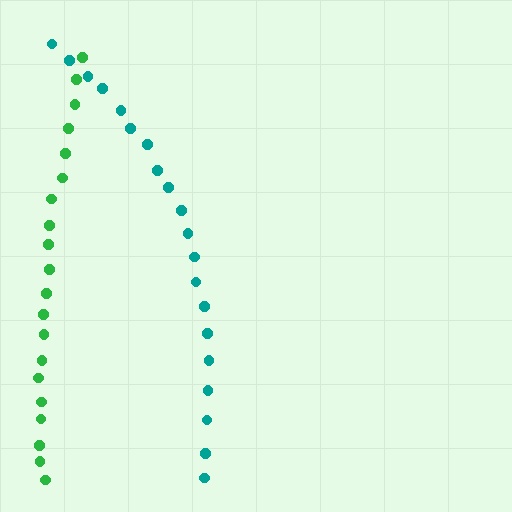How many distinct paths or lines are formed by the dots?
There are 2 distinct paths.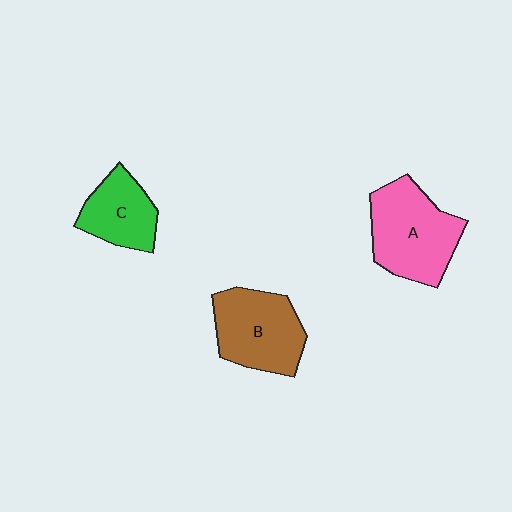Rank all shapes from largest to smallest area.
From largest to smallest: A (pink), B (brown), C (green).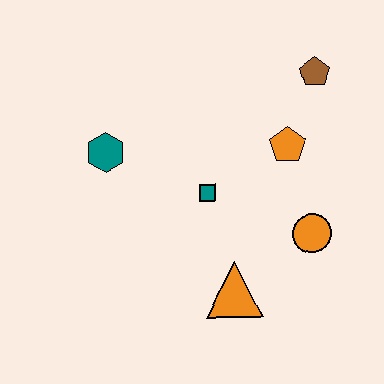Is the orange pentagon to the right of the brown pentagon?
No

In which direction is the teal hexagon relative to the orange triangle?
The teal hexagon is above the orange triangle.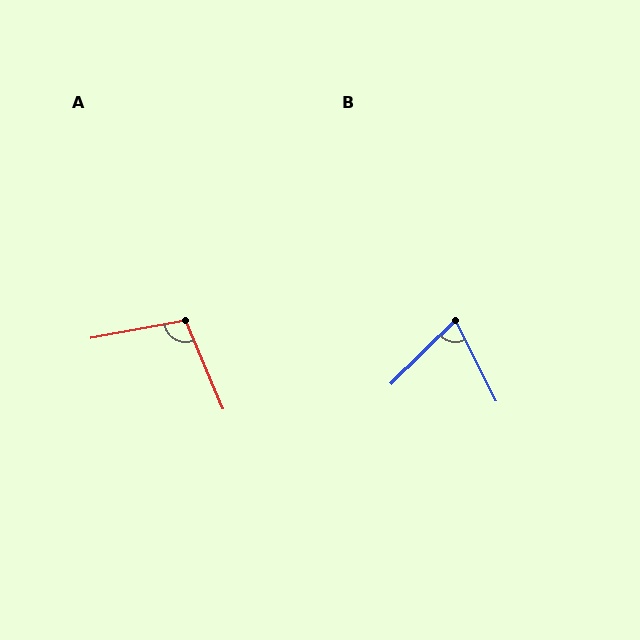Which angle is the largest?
A, at approximately 102 degrees.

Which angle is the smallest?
B, at approximately 72 degrees.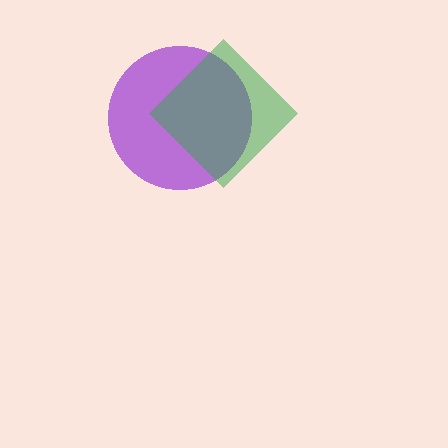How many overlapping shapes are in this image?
There are 2 overlapping shapes in the image.